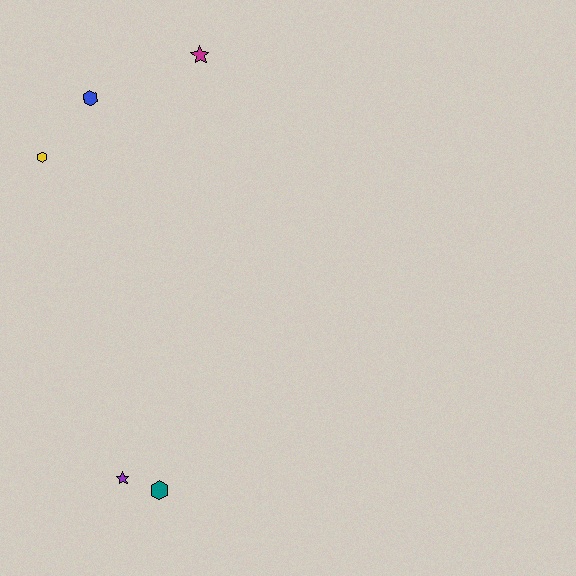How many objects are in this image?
There are 5 objects.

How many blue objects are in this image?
There is 1 blue object.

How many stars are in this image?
There are 2 stars.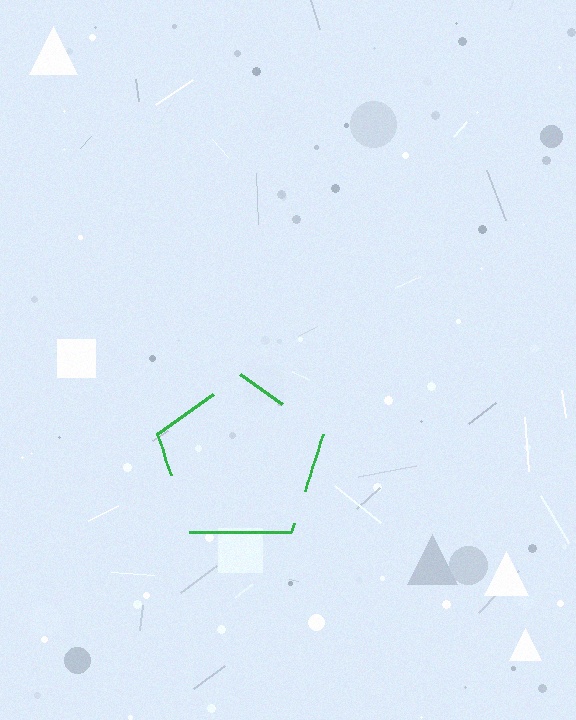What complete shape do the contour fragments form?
The contour fragments form a pentagon.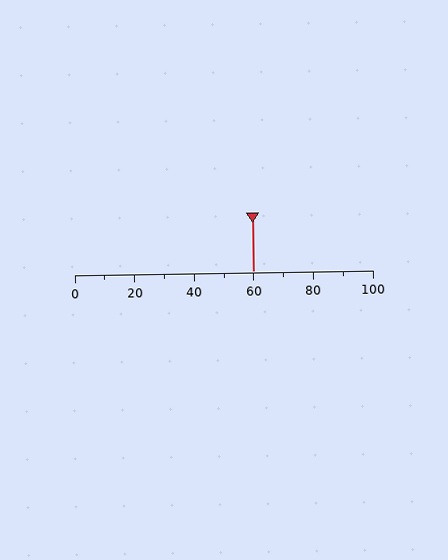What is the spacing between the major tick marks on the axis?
The major ticks are spaced 20 apart.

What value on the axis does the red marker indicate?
The marker indicates approximately 60.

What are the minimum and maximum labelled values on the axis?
The axis runs from 0 to 100.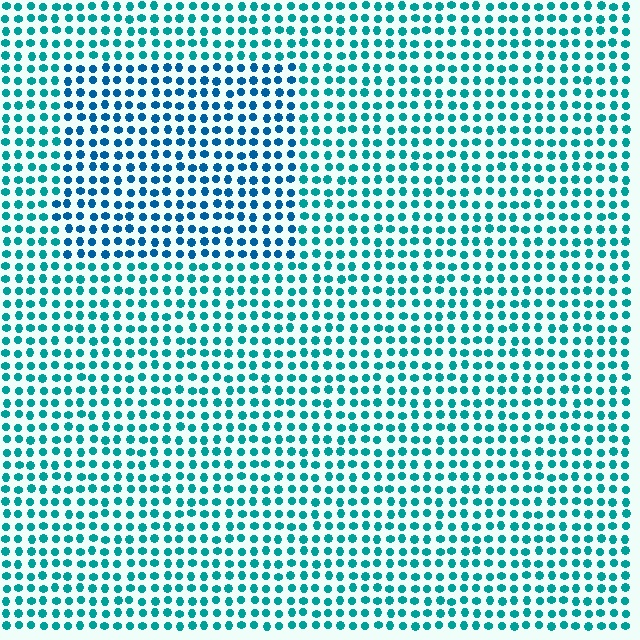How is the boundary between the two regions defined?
The boundary is defined purely by a slight shift in hue (about 27 degrees). Spacing, size, and orientation are identical on both sides.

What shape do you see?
I see a rectangle.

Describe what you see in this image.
The image is filled with small teal elements in a uniform arrangement. A rectangle-shaped region is visible where the elements are tinted to a slightly different hue, forming a subtle color boundary.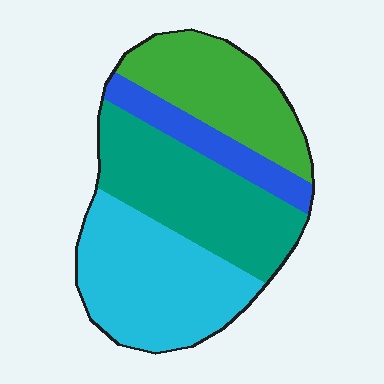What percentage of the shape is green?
Green takes up about one quarter (1/4) of the shape.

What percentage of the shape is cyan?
Cyan covers around 35% of the shape.